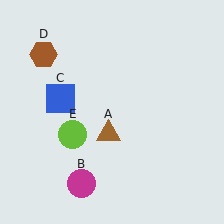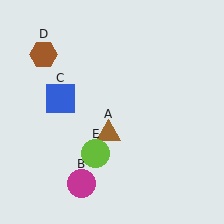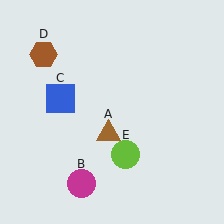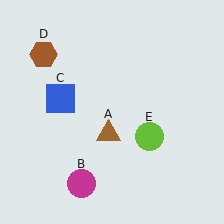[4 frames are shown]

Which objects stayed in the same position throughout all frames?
Brown triangle (object A) and magenta circle (object B) and blue square (object C) and brown hexagon (object D) remained stationary.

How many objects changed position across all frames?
1 object changed position: lime circle (object E).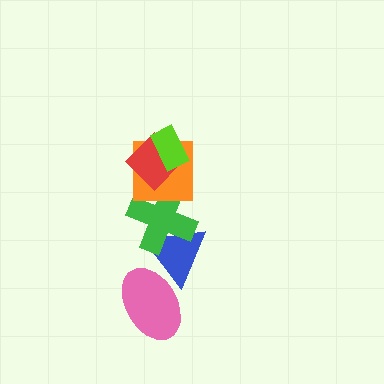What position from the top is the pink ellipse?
The pink ellipse is 6th from the top.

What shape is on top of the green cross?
The orange square is on top of the green cross.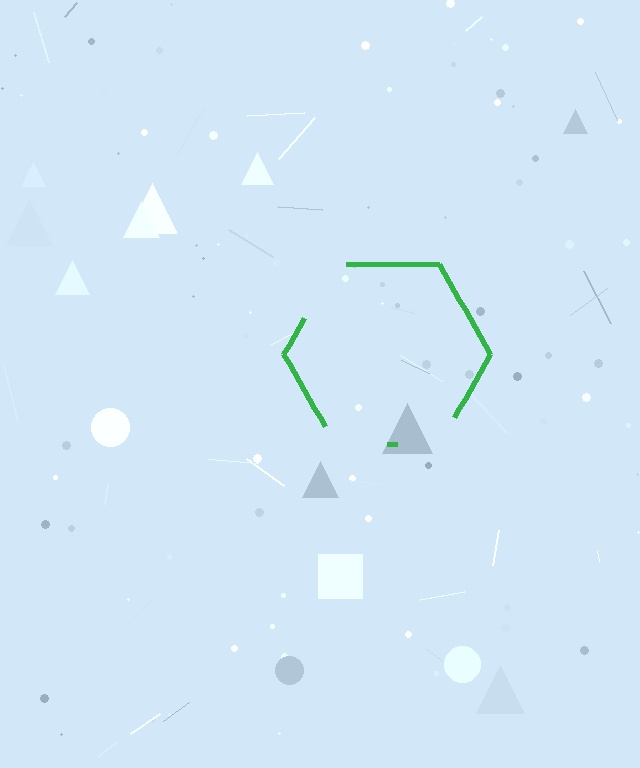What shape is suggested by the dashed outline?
The dashed outline suggests a hexagon.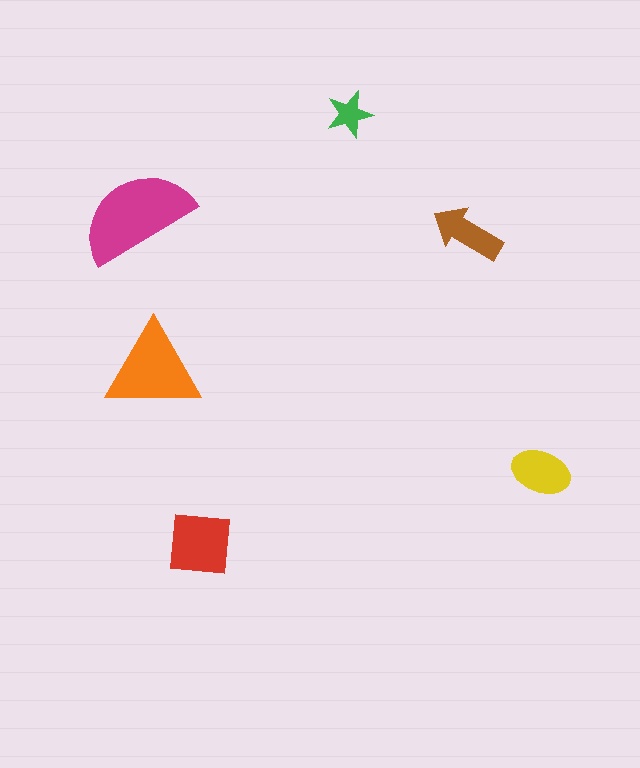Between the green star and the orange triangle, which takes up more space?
The orange triangle.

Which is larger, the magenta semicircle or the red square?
The magenta semicircle.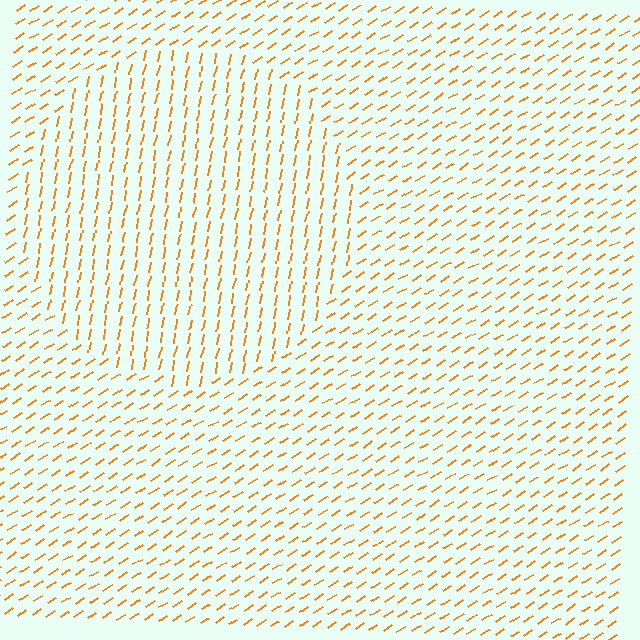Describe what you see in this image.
The image is filled with small orange line segments. A circle region in the image has lines oriented differently from the surrounding lines, creating a visible texture boundary.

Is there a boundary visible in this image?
Yes, there is a texture boundary formed by a change in line orientation.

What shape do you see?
I see a circle.